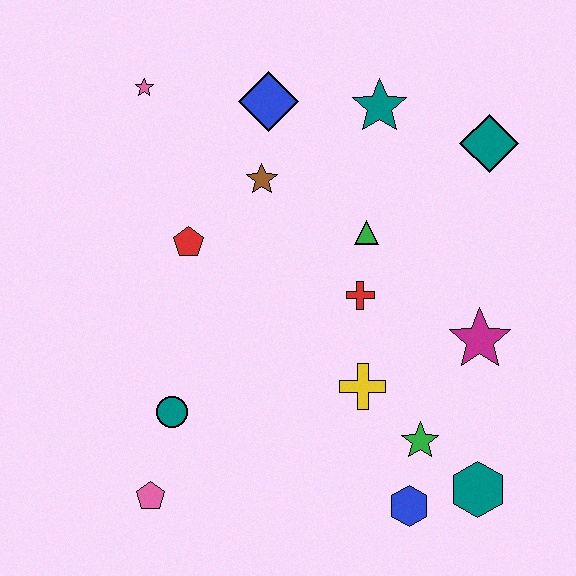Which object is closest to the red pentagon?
The brown star is closest to the red pentagon.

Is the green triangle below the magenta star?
No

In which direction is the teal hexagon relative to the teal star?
The teal hexagon is below the teal star.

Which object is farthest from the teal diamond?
The pink pentagon is farthest from the teal diamond.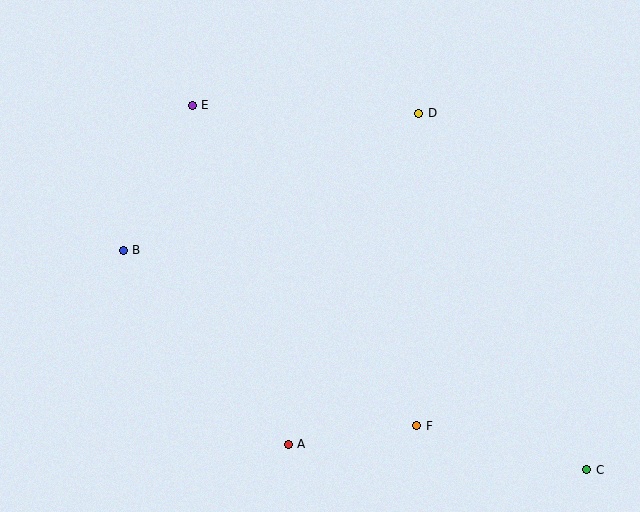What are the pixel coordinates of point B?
Point B is at (123, 250).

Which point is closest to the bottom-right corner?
Point C is closest to the bottom-right corner.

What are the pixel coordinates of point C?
Point C is at (587, 470).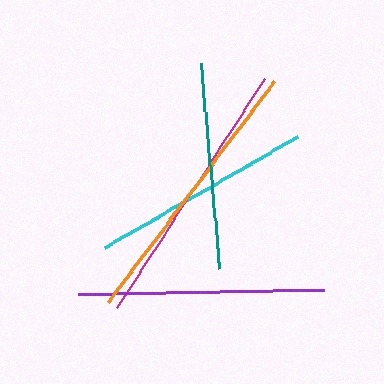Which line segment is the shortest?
The teal line is the shortest at approximately 207 pixels.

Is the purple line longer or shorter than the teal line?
The purple line is longer than the teal line.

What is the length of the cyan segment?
The cyan segment is approximately 223 pixels long.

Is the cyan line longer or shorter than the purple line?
The purple line is longer than the cyan line.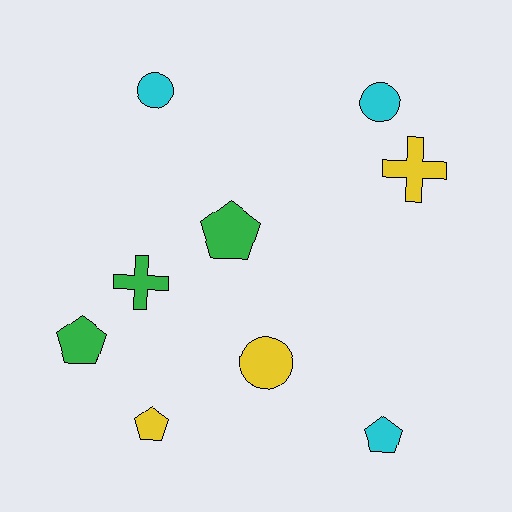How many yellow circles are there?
There is 1 yellow circle.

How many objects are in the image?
There are 9 objects.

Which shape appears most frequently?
Pentagon, with 4 objects.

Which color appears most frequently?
Yellow, with 3 objects.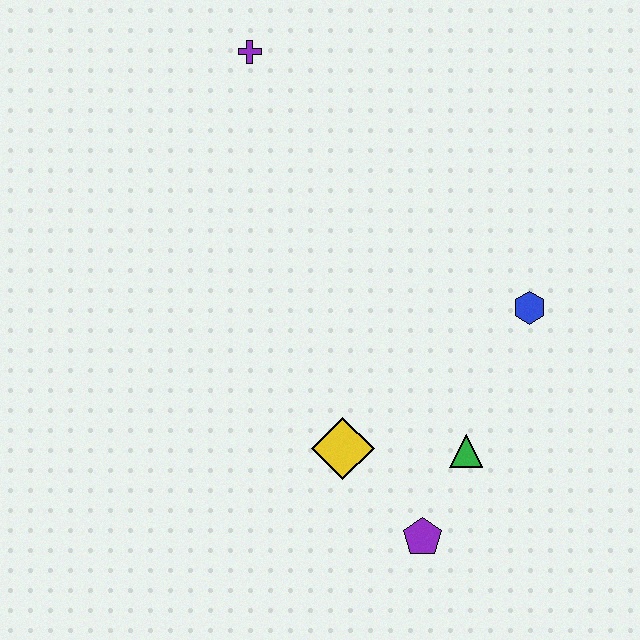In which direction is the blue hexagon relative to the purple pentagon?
The blue hexagon is above the purple pentagon.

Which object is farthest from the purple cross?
The purple pentagon is farthest from the purple cross.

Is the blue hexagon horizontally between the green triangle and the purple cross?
No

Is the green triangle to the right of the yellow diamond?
Yes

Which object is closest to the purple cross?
The blue hexagon is closest to the purple cross.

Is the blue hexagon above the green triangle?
Yes